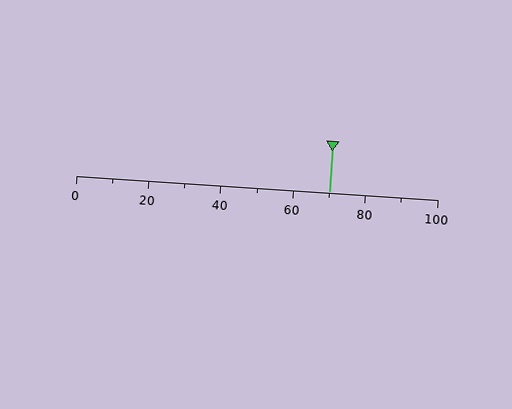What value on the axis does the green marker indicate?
The marker indicates approximately 70.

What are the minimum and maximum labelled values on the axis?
The axis runs from 0 to 100.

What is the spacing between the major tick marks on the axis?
The major ticks are spaced 20 apart.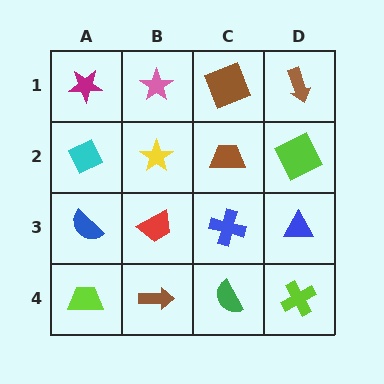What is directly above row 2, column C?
A brown square.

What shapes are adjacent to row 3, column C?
A brown trapezoid (row 2, column C), a green semicircle (row 4, column C), a red trapezoid (row 3, column B), a blue triangle (row 3, column D).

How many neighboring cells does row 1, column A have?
2.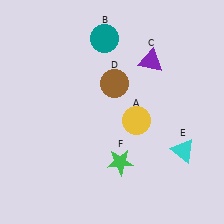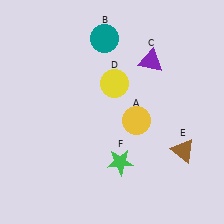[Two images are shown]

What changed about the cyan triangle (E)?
In Image 1, E is cyan. In Image 2, it changed to brown.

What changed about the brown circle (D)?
In Image 1, D is brown. In Image 2, it changed to yellow.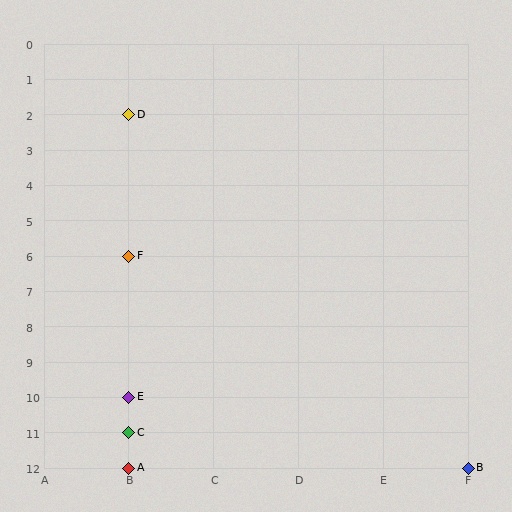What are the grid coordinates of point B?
Point B is at grid coordinates (F, 12).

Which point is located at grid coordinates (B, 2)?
Point D is at (B, 2).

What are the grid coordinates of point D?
Point D is at grid coordinates (B, 2).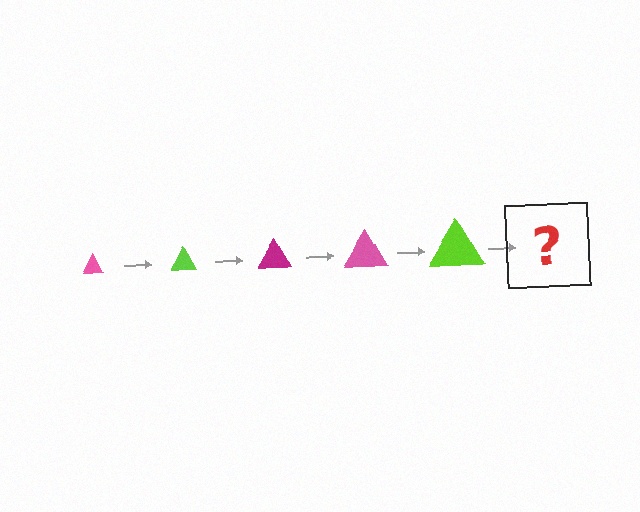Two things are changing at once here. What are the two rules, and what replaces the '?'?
The two rules are that the triangle grows larger each step and the color cycles through pink, lime, and magenta. The '?' should be a magenta triangle, larger than the previous one.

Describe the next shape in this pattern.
It should be a magenta triangle, larger than the previous one.